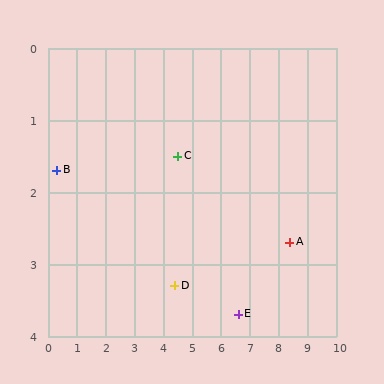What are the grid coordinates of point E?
Point E is at approximately (6.6, 3.7).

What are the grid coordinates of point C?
Point C is at approximately (4.5, 1.5).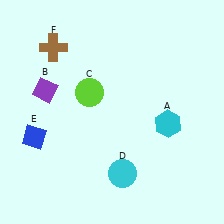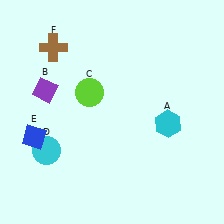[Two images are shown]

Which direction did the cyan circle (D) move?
The cyan circle (D) moved left.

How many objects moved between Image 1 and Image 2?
1 object moved between the two images.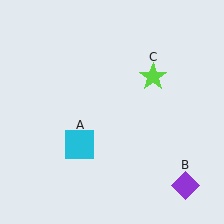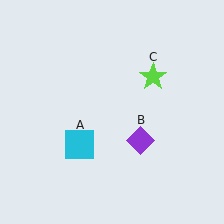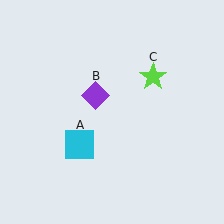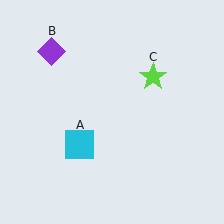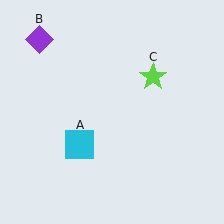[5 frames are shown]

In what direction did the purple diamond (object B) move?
The purple diamond (object B) moved up and to the left.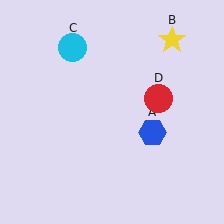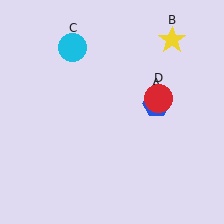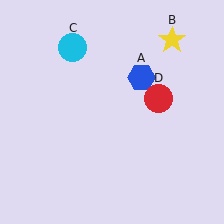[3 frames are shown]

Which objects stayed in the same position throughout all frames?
Yellow star (object B) and cyan circle (object C) and red circle (object D) remained stationary.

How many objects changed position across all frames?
1 object changed position: blue hexagon (object A).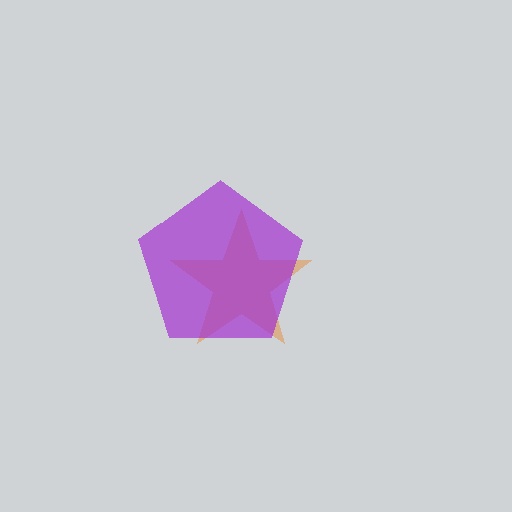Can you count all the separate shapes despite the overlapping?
Yes, there are 2 separate shapes.